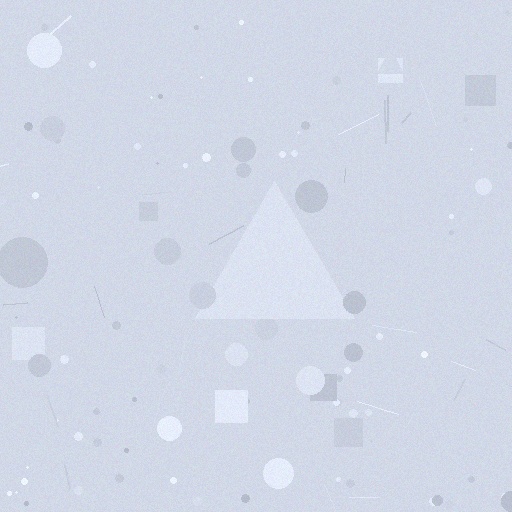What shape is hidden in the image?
A triangle is hidden in the image.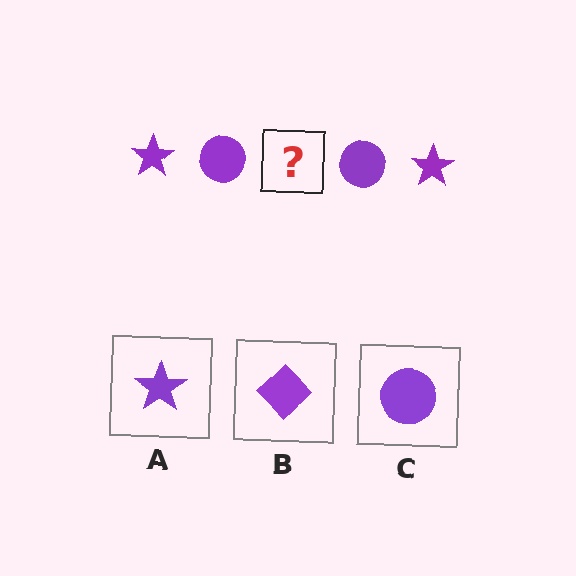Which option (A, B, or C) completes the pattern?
A.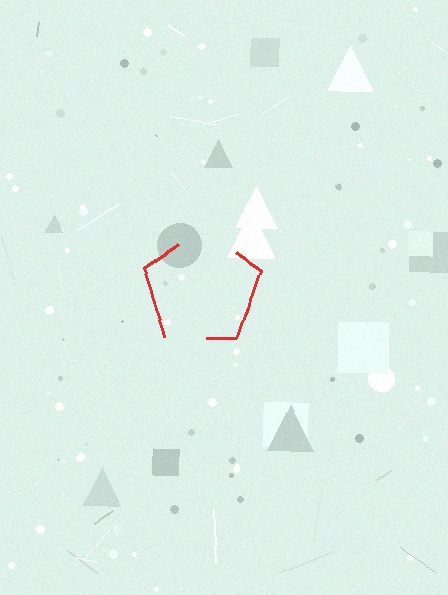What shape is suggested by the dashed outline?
The dashed outline suggests a pentagon.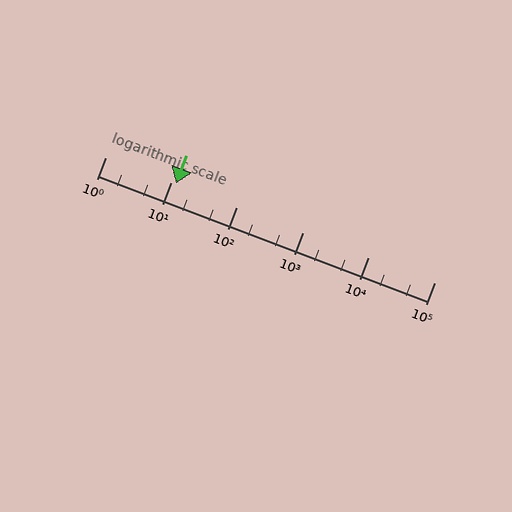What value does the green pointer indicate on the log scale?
The pointer indicates approximately 12.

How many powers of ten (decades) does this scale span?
The scale spans 5 decades, from 1 to 100000.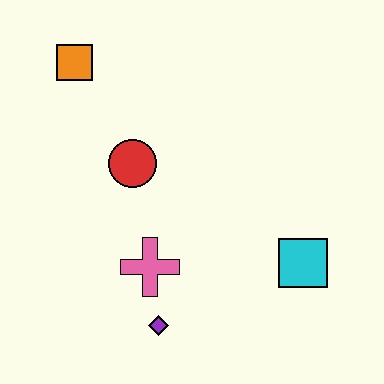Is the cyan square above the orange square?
No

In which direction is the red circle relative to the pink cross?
The red circle is above the pink cross.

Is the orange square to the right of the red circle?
No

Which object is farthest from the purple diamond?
The orange square is farthest from the purple diamond.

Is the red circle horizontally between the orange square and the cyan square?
Yes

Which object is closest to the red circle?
The pink cross is closest to the red circle.